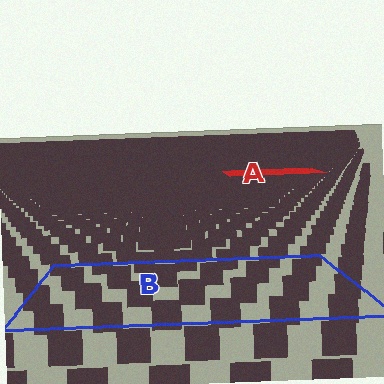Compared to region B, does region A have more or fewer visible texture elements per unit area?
Region A has more texture elements per unit area — they are packed more densely because it is farther away.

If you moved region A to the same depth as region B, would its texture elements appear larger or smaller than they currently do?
They would appear larger. At a closer depth, the same texture elements are projected at a bigger on-screen size.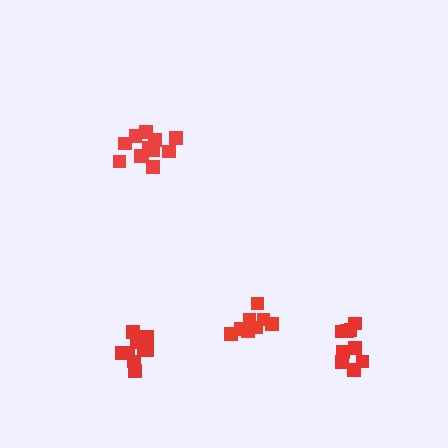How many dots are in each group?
Group 1: 9 dots, Group 2: 8 dots, Group 3: 9 dots, Group 4: 12 dots (38 total).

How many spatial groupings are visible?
There are 4 spatial groupings.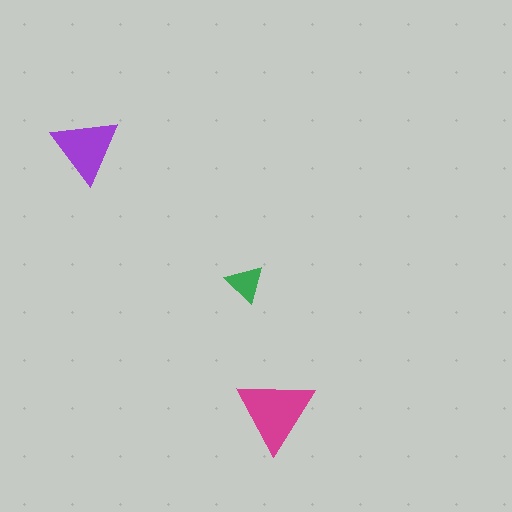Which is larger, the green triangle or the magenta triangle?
The magenta one.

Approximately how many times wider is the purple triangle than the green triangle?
About 2 times wider.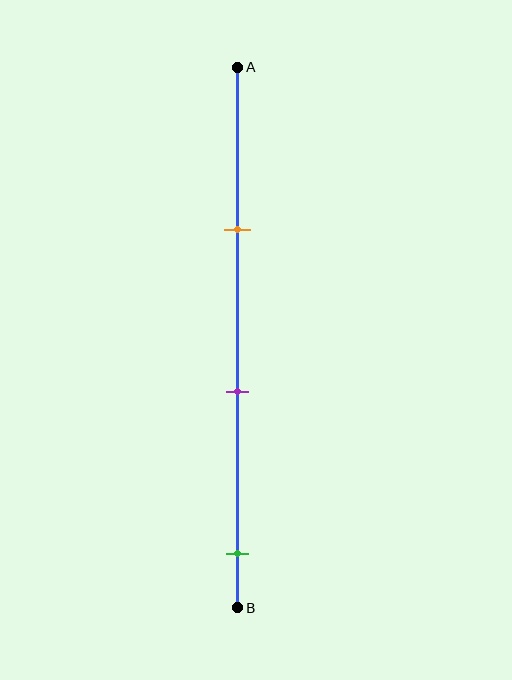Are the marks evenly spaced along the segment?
Yes, the marks are approximately evenly spaced.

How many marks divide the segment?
There are 3 marks dividing the segment.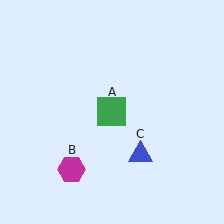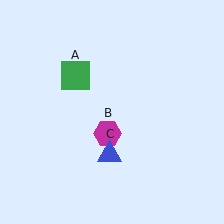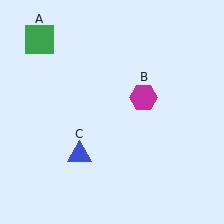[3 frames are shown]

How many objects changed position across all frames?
3 objects changed position: green square (object A), magenta hexagon (object B), blue triangle (object C).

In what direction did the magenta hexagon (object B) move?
The magenta hexagon (object B) moved up and to the right.